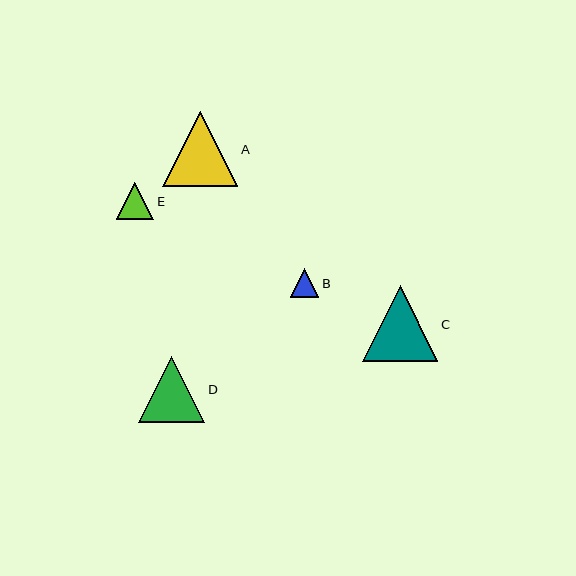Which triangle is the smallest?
Triangle B is the smallest with a size of approximately 28 pixels.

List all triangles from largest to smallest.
From largest to smallest: C, A, D, E, B.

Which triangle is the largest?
Triangle C is the largest with a size of approximately 75 pixels.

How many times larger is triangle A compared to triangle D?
Triangle A is approximately 1.1 times the size of triangle D.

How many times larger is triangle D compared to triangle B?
Triangle D is approximately 2.4 times the size of triangle B.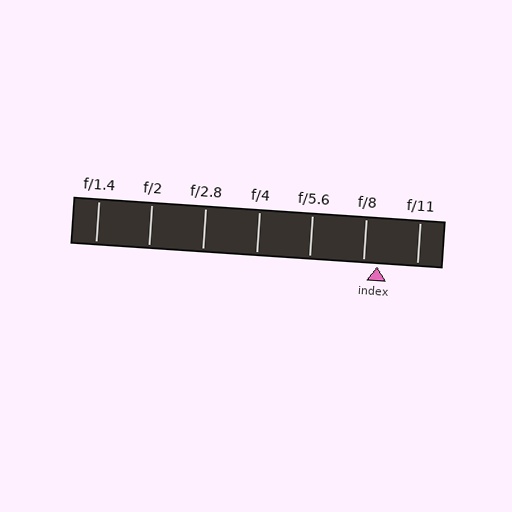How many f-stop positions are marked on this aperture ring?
There are 7 f-stop positions marked.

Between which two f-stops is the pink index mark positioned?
The index mark is between f/8 and f/11.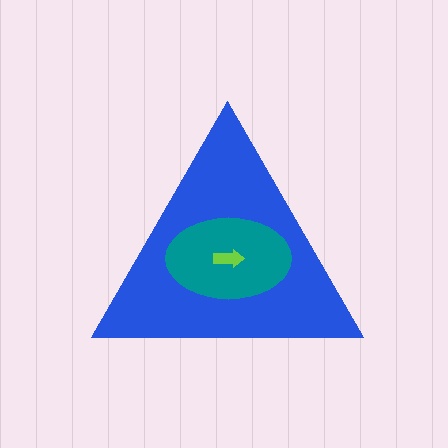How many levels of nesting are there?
3.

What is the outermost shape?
The blue triangle.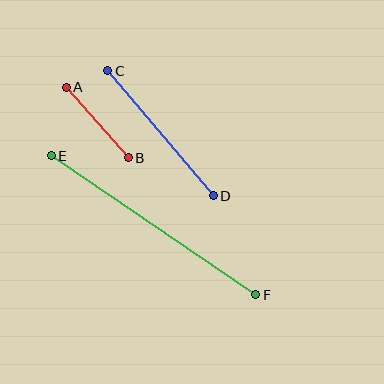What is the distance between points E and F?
The distance is approximately 247 pixels.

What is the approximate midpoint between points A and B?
The midpoint is at approximately (97, 122) pixels.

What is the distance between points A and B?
The distance is approximately 94 pixels.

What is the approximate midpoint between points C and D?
The midpoint is at approximately (161, 133) pixels.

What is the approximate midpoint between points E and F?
The midpoint is at approximately (153, 225) pixels.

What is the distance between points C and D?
The distance is approximately 164 pixels.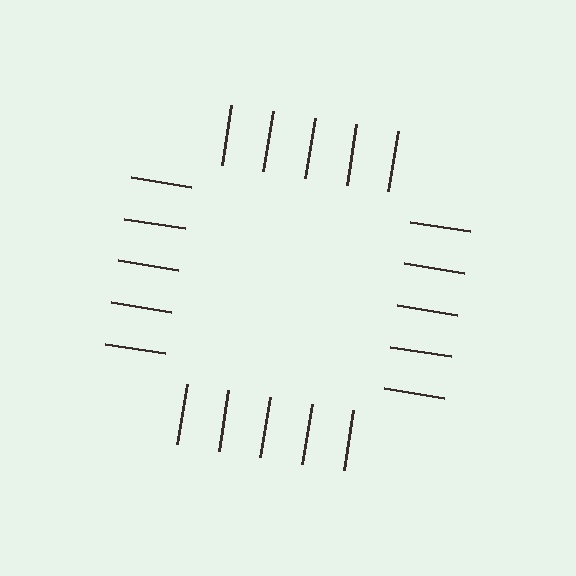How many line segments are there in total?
20 — 5 along each of the 4 edges.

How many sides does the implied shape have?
4 sides — the line-ends trace a square.